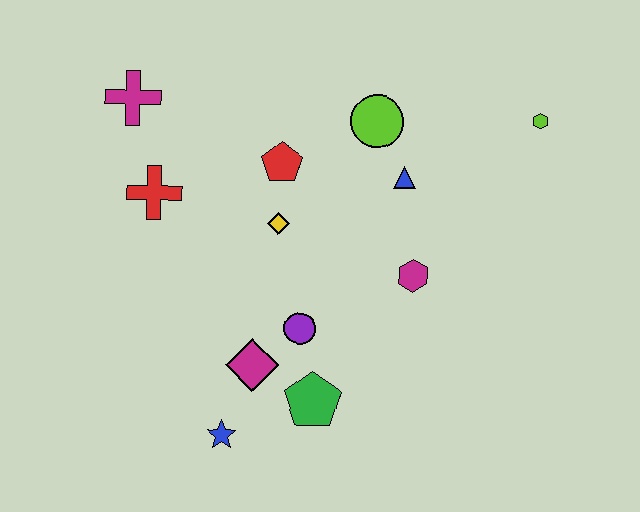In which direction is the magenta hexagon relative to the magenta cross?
The magenta hexagon is to the right of the magenta cross.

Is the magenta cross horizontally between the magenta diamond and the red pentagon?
No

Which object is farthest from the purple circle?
The lime hexagon is farthest from the purple circle.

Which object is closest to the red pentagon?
The yellow diamond is closest to the red pentagon.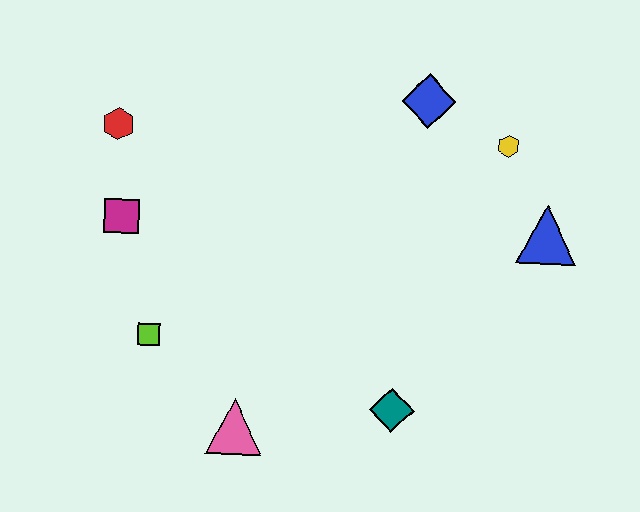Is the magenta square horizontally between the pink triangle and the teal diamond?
No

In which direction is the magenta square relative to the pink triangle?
The magenta square is above the pink triangle.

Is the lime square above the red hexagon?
No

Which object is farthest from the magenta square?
The blue triangle is farthest from the magenta square.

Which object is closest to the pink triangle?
The lime square is closest to the pink triangle.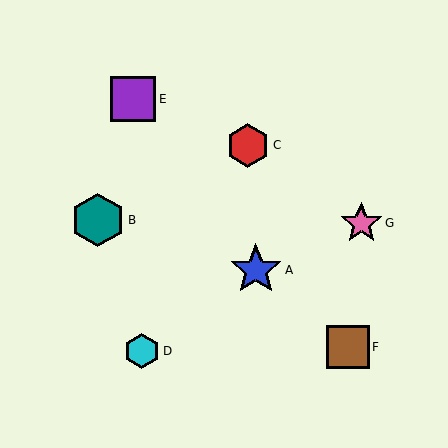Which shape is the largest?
The teal hexagon (labeled B) is the largest.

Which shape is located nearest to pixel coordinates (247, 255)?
The blue star (labeled A) at (256, 270) is nearest to that location.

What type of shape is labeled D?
Shape D is a cyan hexagon.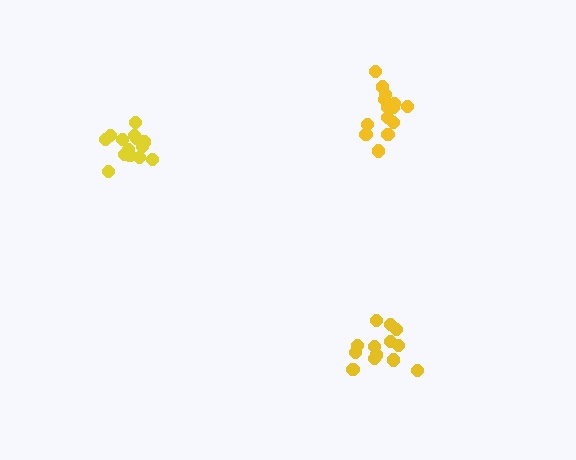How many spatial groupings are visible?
There are 3 spatial groupings.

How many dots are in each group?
Group 1: 14 dots, Group 2: 14 dots, Group 3: 13 dots (41 total).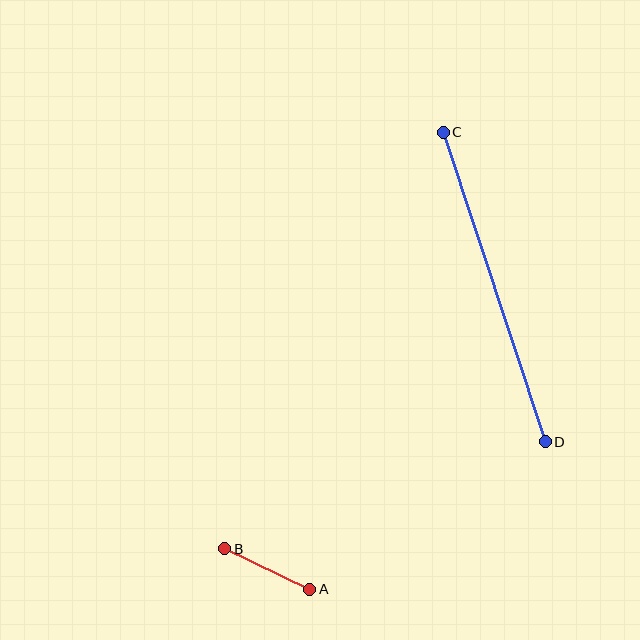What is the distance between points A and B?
The distance is approximately 94 pixels.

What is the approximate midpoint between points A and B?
The midpoint is at approximately (267, 569) pixels.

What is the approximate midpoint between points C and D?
The midpoint is at approximately (494, 287) pixels.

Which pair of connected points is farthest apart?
Points C and D are farthest apart.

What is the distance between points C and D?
The distance is approximately 326 pixels.